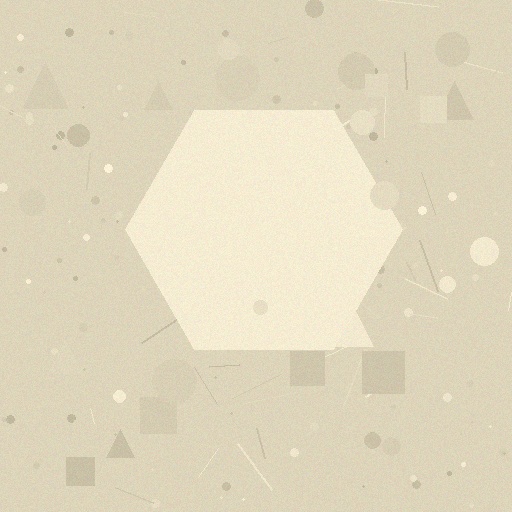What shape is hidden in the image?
A hexagon is hidden in the image.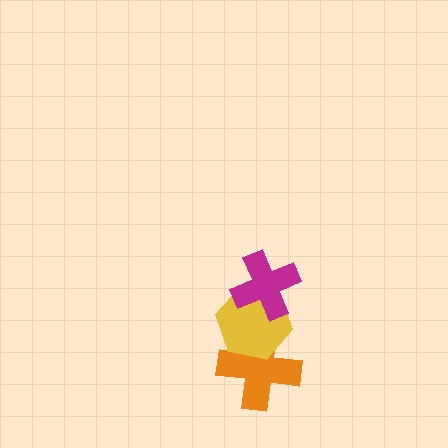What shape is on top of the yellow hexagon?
The magenta cross is on top of the yellow hexagon.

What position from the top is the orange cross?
The orange cross is 3rd from the top.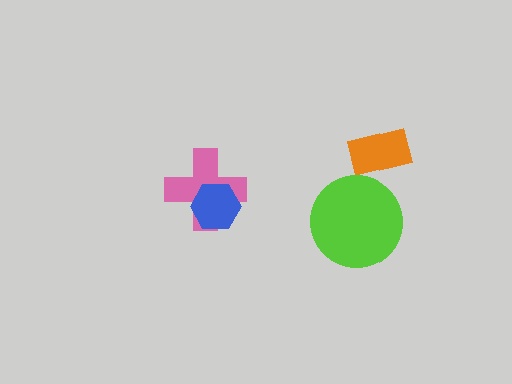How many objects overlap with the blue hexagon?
1 object overlaps with the blue hexagon.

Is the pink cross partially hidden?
Yes, it is partially covered by another shape.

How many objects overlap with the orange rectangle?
0 objects overlap with the orange rectangle.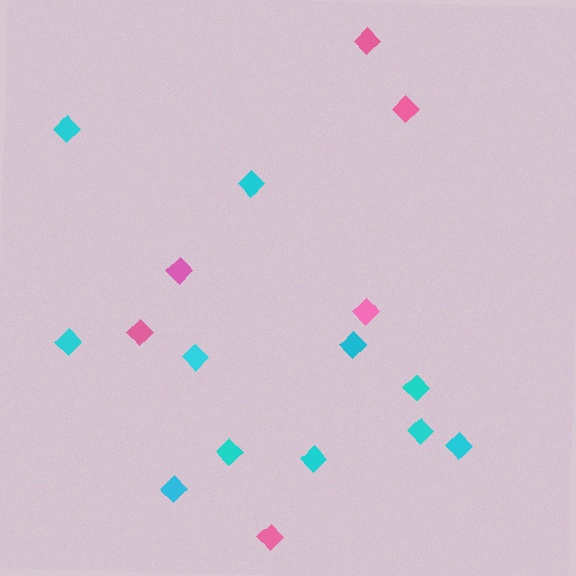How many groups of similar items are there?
There are 2 groups: one group of pink diamonds (6) and one group of cyan diamonds (11).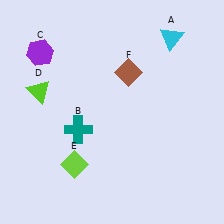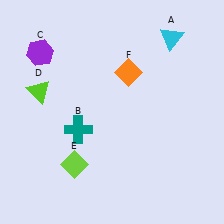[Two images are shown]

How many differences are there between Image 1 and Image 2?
There is 1 difference between the two images.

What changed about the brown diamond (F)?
In Image 1, F is brown. In Image 2, it changed to orange.